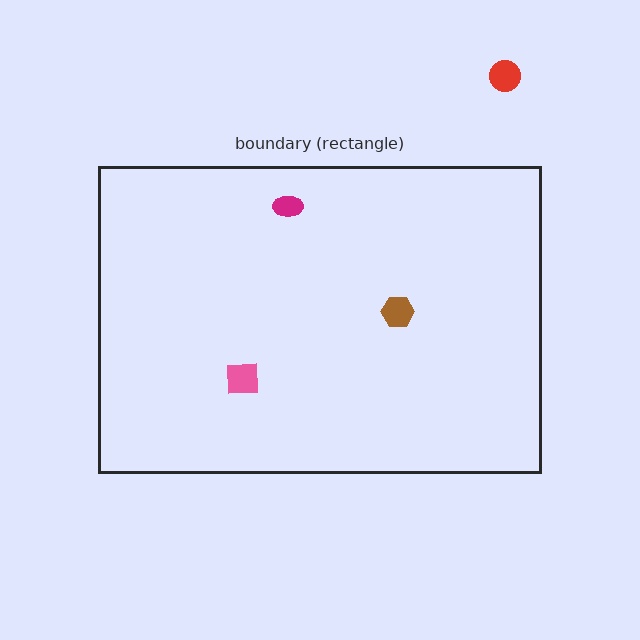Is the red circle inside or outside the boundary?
Outside.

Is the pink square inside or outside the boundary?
Inside.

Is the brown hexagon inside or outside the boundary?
Inside.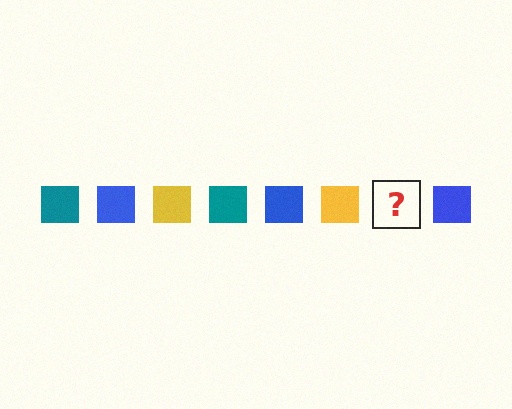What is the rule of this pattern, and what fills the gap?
The rule is that the pattern cycles through teal, blue, yellow squares. The gap should be filled with a teal square.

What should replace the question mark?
The question mark should be replaced with a teal square.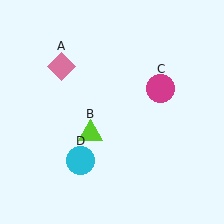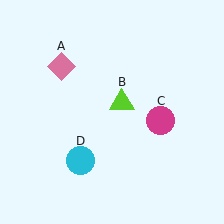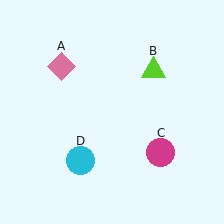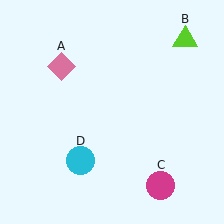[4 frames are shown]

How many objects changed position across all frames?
2 objects changed position: lime triangle (object B), magenta circle (object C).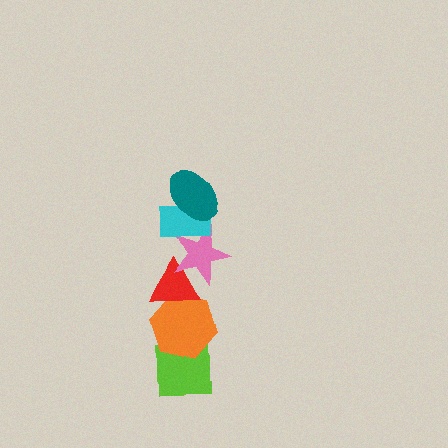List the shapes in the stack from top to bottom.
From top to bottom: the teal ellipse, the cyan rectangle, the pink star, the red triangle, the orange hexagon, the lime square.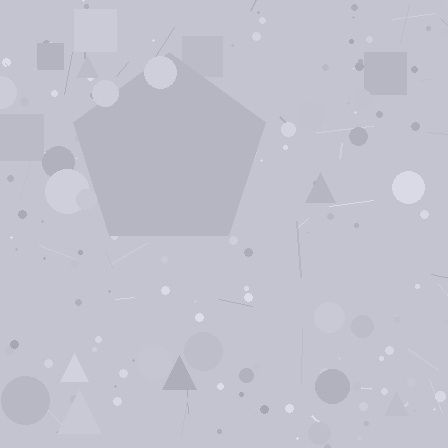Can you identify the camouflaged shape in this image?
The camouflaged shape is a pentagon.